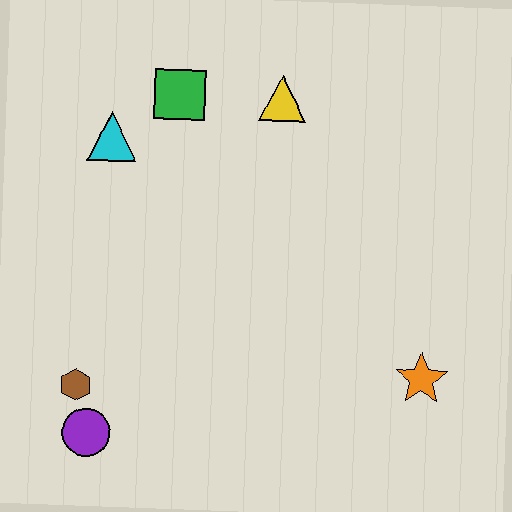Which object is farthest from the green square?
The orange star is farthest from the green square.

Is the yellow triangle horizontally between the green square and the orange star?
Yes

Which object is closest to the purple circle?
The brown hexagon is closest to the purple circle.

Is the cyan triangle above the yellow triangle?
No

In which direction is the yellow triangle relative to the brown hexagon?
The yellow triangle is above the brown hexagon.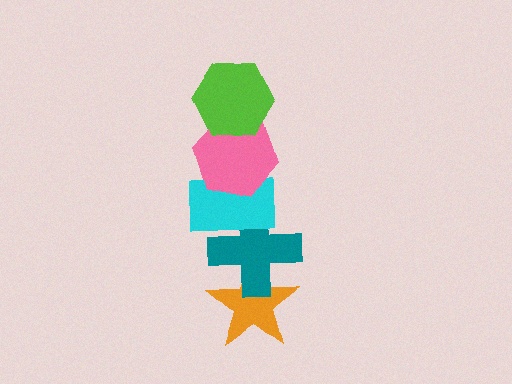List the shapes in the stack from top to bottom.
From top to bottom: the lime hexagon, the pink hexagon, the cyan rectangle, the teal cross, the orange star.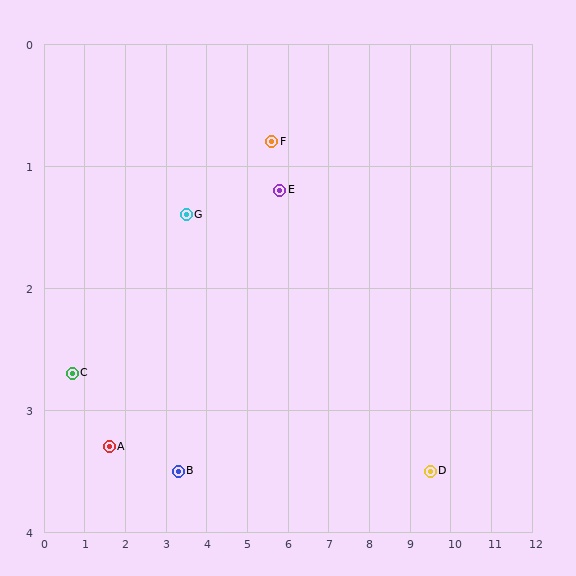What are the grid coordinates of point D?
Point D is at approximately (9.5, 3.5).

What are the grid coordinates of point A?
Point A is at approximately (1.6, 3.3).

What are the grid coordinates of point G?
Point G is at approximately (3.5, 1.4).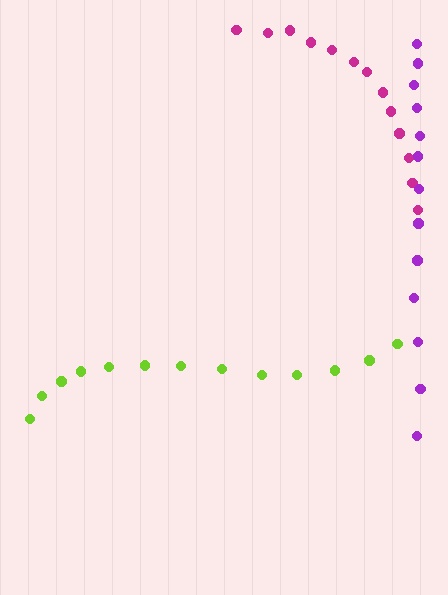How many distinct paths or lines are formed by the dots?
There are 3 distinct paths.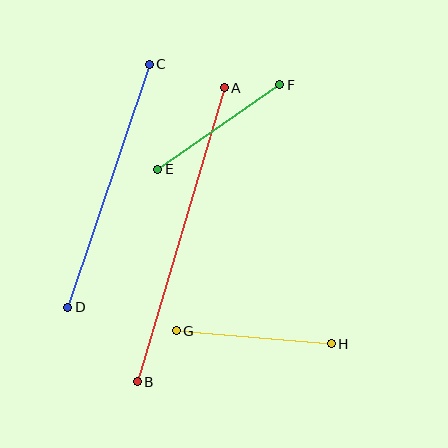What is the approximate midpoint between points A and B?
The midpoint is at approximately (181, 235) pixels.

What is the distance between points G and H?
The distance is approximately 156 pixels.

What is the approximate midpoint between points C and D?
The midpoint is at approximately (108, 186) pixels.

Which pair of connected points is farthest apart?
Points A and B are farthest apart.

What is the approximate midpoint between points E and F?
The midpoint is at approximately (219, 127) pixels.